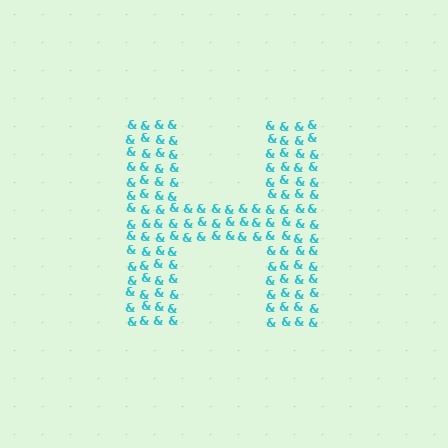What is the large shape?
The large shape is the letter H.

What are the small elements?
The small elements are ampersands.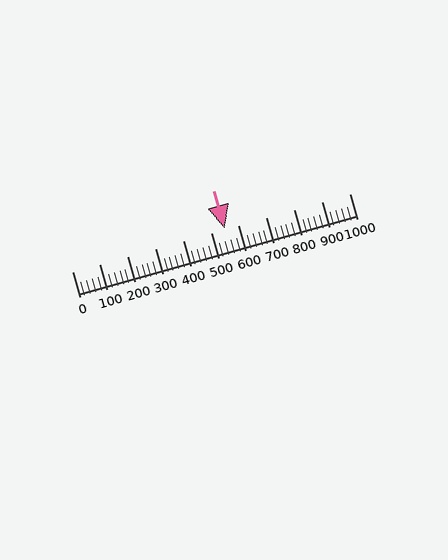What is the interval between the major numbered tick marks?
The major tick marks are spaced 100 units apart.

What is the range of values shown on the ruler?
The ruler shows values from 0 to 1000.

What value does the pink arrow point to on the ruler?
The pink arrow points to approximately 551.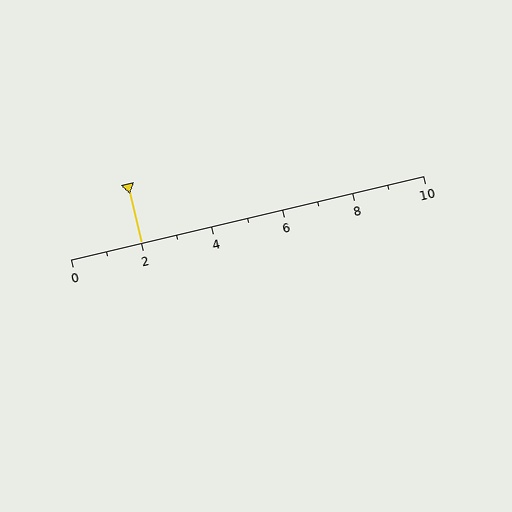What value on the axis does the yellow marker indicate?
The marker indicates approximately 2.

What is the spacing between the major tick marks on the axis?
The major ticks are spaced 2 apart.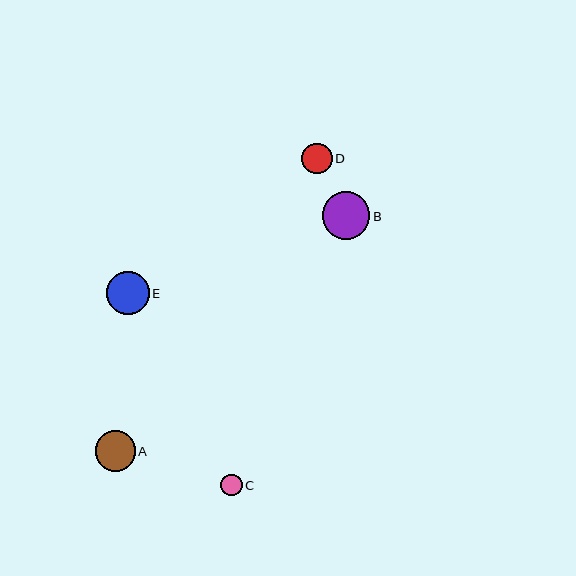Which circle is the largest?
Circle B is the largest with a size of approximately 47 pixels.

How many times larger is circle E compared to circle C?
Circle E is approximately 2.0 times the size of circle C.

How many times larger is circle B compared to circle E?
Circle B is approximately 1.1 times the size of circle E.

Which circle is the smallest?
Circle C is the smallest with a size of approximately 21 pixels.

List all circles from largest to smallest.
From largest to smallest: B, E, A, D, C.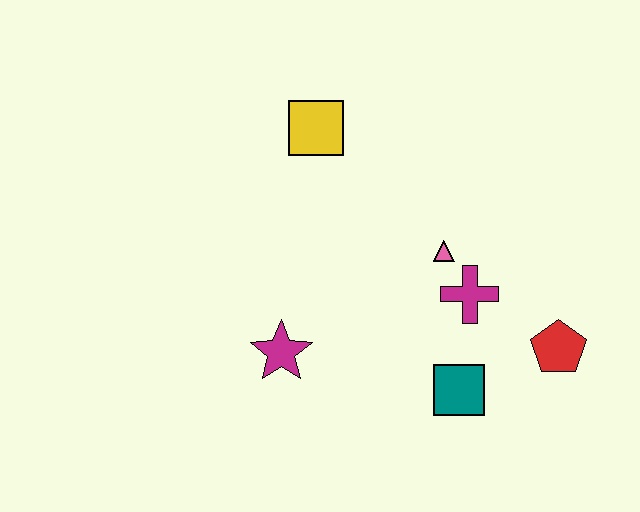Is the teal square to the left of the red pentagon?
Yes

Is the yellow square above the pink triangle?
Yes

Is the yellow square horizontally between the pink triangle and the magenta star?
Yes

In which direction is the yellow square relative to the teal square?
The yellow square is above the teal square.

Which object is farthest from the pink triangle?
The magenta star is farthest from the pink triangle.